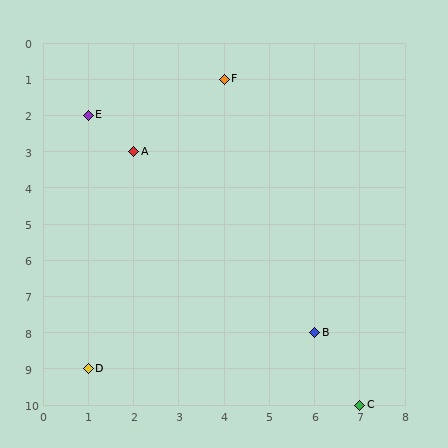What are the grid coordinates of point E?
Point E is at grid coordinates (1, 2).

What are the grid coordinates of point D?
Point D is at grid coordinates (1, 9).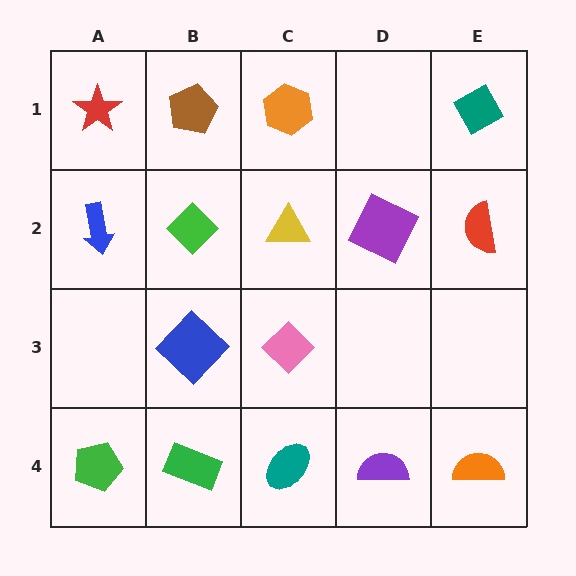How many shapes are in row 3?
2 shapes.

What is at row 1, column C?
An orange hexagon.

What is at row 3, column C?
A pink diamond.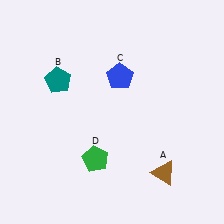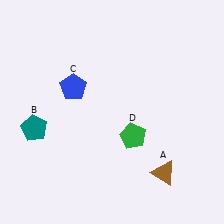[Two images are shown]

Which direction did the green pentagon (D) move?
The green pentagon (D) moved right.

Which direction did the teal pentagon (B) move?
The teal pentagon (B) moved down.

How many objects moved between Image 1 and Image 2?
3 objects moved between the two images.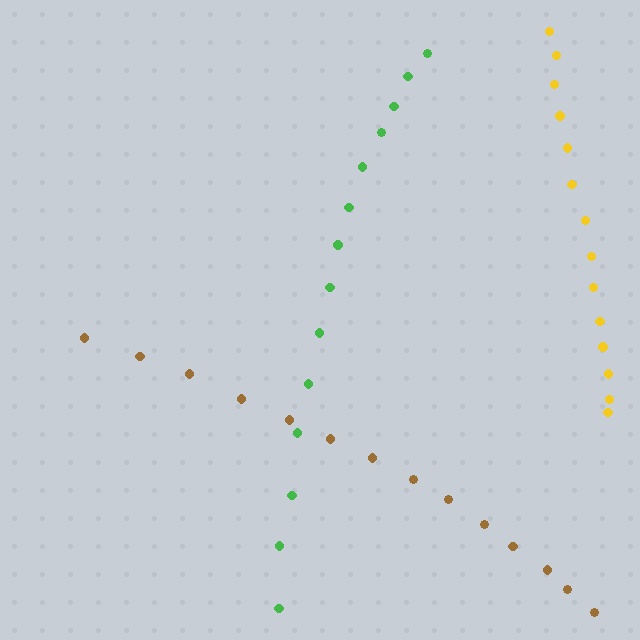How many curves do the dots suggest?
There are 3 distinct paths.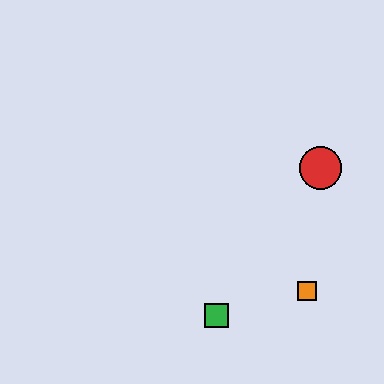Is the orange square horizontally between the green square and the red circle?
Yes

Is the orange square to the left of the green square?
No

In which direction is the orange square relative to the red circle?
The orange square is below the red circle.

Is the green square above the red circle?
No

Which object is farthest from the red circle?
The green square is farthest from the red circle.